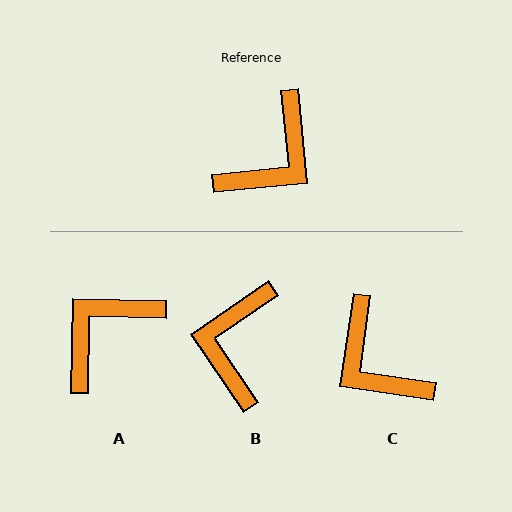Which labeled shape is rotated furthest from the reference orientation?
A, about 174 degrees away.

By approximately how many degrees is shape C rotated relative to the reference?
Approximately 104 degrees clockwise.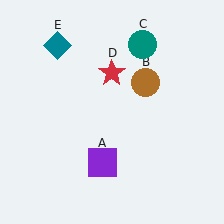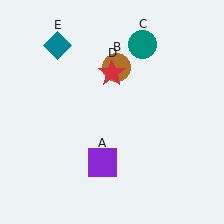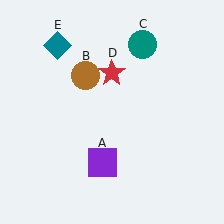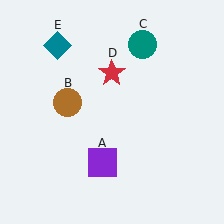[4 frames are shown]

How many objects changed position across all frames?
1 object changed position: brown circle (object B).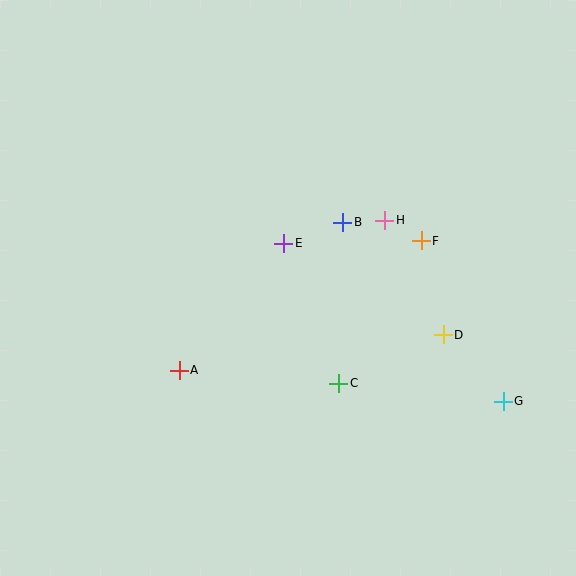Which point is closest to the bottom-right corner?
Point G is closest to the bottom-right corner.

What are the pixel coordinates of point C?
Point C is at (339, 383).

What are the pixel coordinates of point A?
Point A is at (179, 370).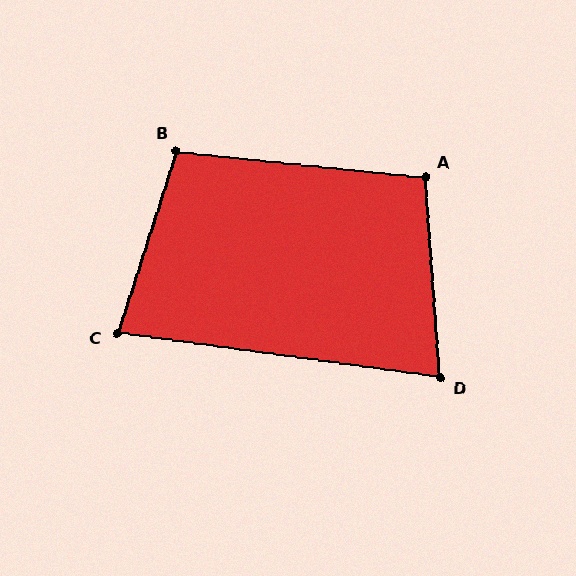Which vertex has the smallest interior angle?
D, at approximately 78 degrees.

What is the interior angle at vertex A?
Approximately 100 degrees (obtuse).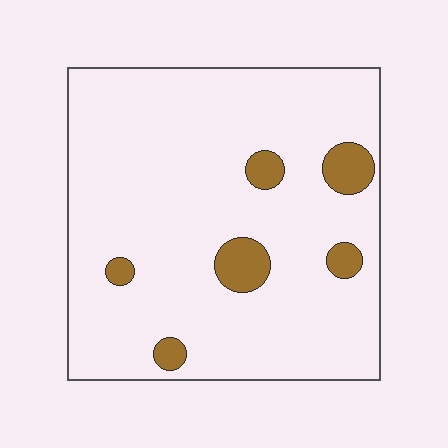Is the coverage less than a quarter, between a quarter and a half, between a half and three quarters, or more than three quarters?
Less than a quarter.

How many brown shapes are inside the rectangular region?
6.